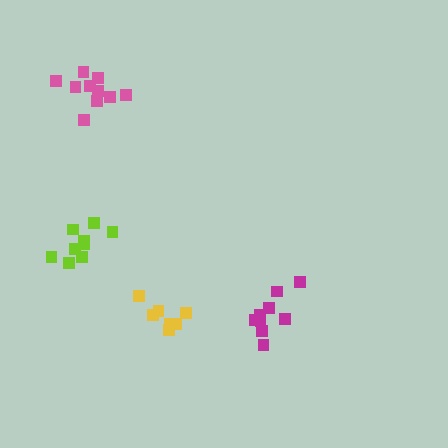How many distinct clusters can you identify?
There are 4 distinct clusters.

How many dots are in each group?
Group 1: 7 dots, Group 2: 9 dots, Group 3: 9 dots, Group 4: 10 dots (35 total).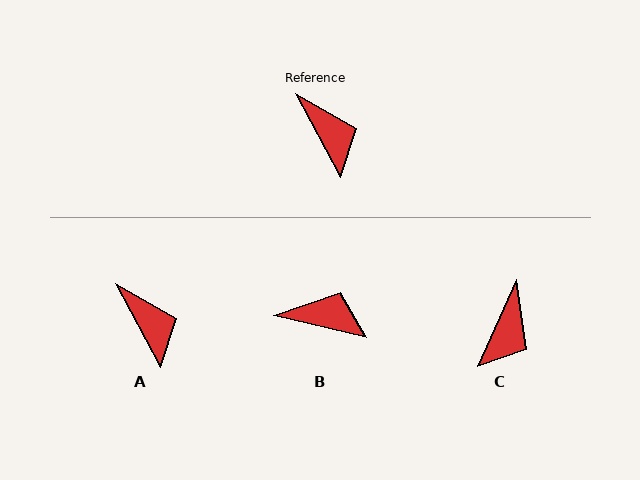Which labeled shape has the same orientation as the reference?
A.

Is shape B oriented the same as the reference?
No, it is off by about 49 degrees.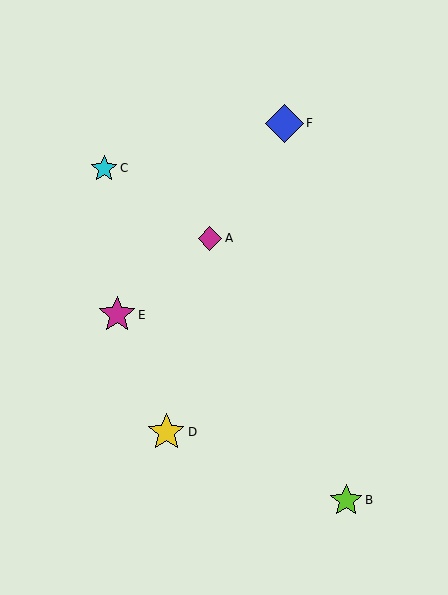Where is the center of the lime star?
The center of the lime star is at (346, 500).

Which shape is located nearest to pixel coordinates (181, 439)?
The yellow star (labeled D) at (166, 432) is nearest to that location.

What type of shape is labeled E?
Shape E is a magenta star.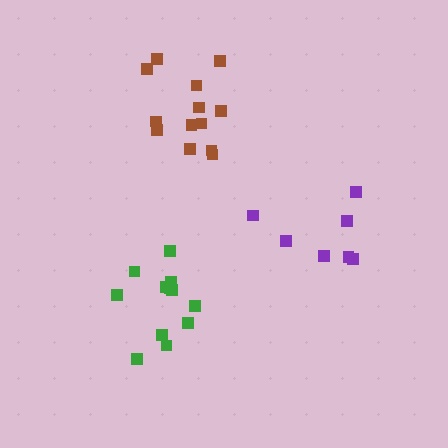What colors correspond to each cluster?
The clusters are colored: purple, brown, green.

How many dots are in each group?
Group 1: 7 dots, Group 2: 13 dots, Group 3: 12 dots (32 total).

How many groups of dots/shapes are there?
There are 3 groups.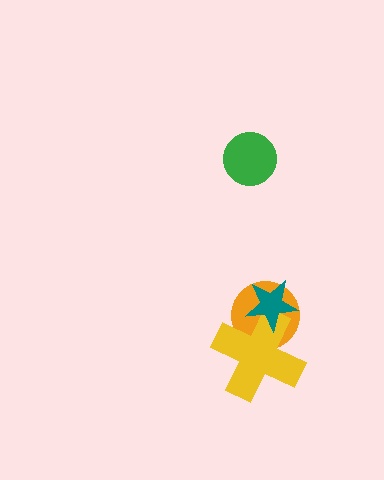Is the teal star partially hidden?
No, no other shape covers it.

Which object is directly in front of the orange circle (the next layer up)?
The yellow cross is directly in front of the orange circle.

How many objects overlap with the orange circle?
2 objects overlap with the orange circle.